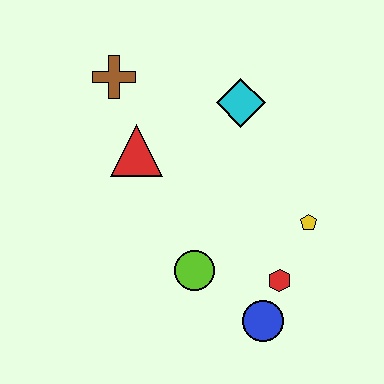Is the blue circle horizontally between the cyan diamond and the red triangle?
No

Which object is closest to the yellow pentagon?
The red hexagon is closest to the yellow pentagon.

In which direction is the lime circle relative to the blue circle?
The lime circle is to the left of the blue circle.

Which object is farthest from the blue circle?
The brown cross is farthest from the blue circle.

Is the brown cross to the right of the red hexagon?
No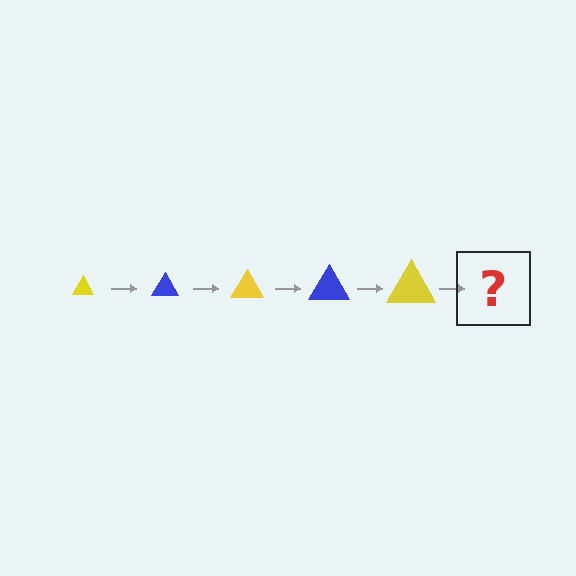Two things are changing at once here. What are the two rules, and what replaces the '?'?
The two rules are that the triangle grows larger each step and the color cycles through yellow and blue. The '?' should be a blue triangle, larger than the previous one.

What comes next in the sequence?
The next element should be a blue triangle, larger than the previous one.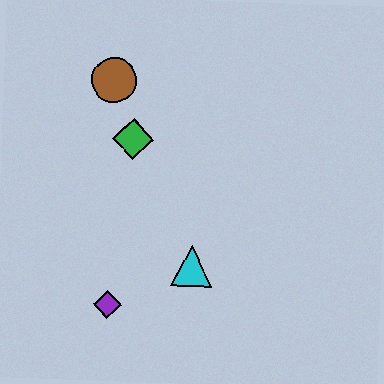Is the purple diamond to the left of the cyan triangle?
Yes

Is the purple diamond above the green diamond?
No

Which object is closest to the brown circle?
The green diamond is closest to the brown circle.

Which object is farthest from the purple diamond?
The brown circle is farthest from the purple diamond.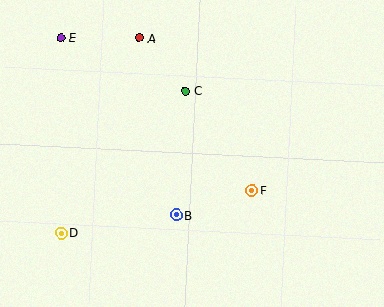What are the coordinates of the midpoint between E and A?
The midpoint between E and A is at (100, 38).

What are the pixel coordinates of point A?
Point A is at (140, 38).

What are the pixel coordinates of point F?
Point F is at (252, 190).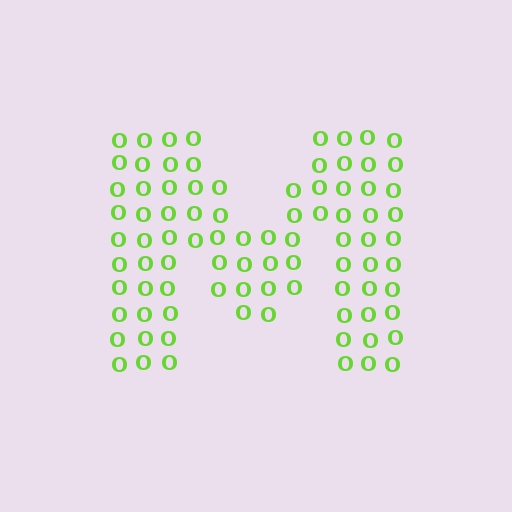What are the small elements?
The small elements are letter O's.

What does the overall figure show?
The overall figure shows the letter M.